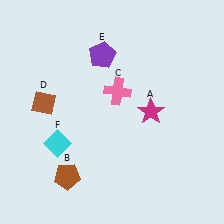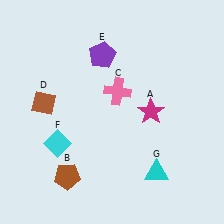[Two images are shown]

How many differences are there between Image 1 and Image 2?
There is 1 difference between the two images.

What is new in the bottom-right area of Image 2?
A cyan triangle (G) was added in the bottom-right area of Image 2.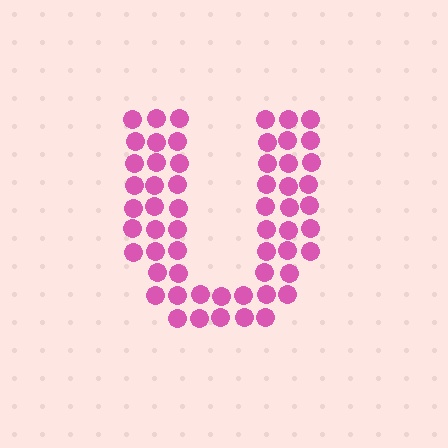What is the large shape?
The large shape is the letter U.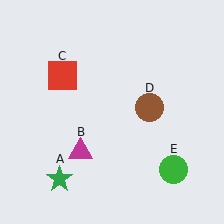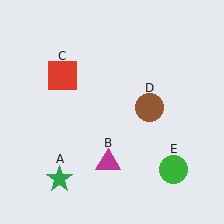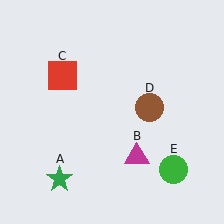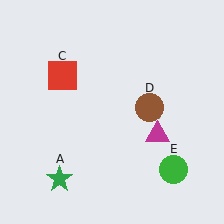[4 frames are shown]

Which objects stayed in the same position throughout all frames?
Green star (object A) and red square (object C) and brown circle (object D) and green circle (object E) remained stationary.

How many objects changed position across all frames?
1 object changed position: magenta triangle (object B).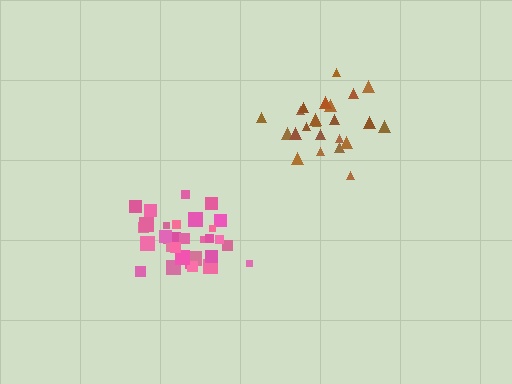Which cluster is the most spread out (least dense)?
Brown.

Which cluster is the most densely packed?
Pink.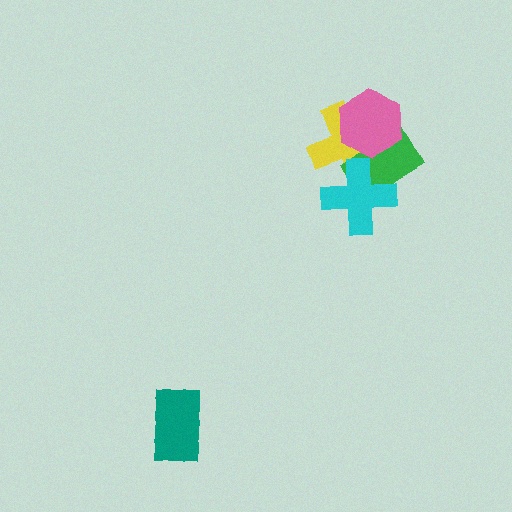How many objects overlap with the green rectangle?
3 objects overlap with the green rectangle.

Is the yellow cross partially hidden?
Yes, it is partially covered by another shape.